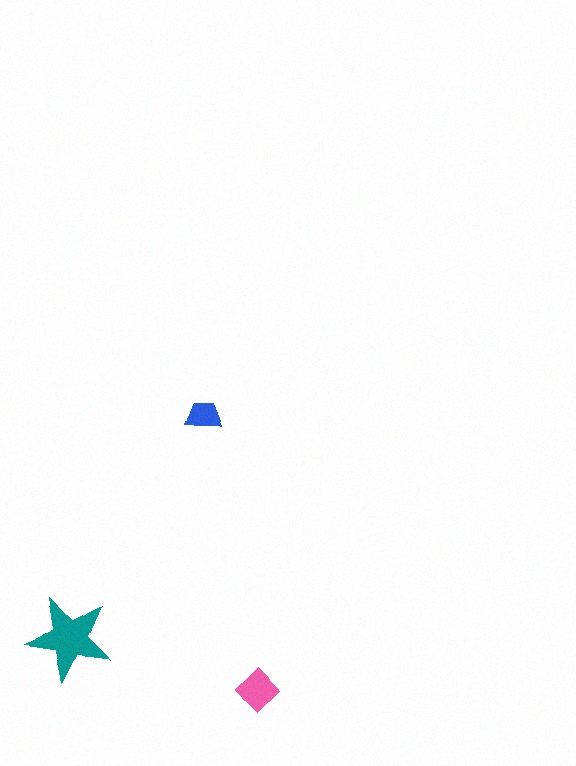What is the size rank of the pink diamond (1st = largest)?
2nd.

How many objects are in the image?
There are 3 objects in the image.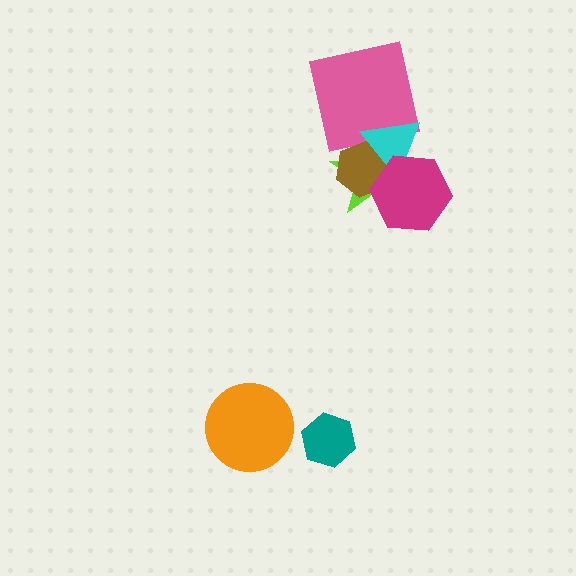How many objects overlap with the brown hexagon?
3 objects overlap with the brown hexagon.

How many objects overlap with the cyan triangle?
4 objects overlap with the cyan triangle.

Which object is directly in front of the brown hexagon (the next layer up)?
The cyan triangle is directly in front of the brown hexagon.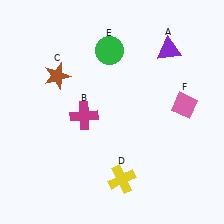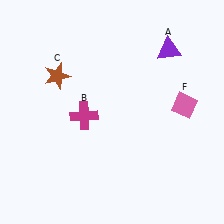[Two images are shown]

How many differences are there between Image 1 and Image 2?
There are 2 differences between the two images.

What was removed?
The yellow cross (D), the green circle (E) were removed in Image 2.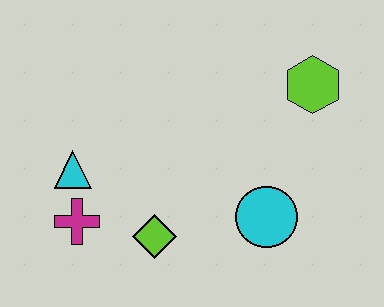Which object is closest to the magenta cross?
The cyan triangle is closest to the magenta cross.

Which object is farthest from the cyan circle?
The cyan triangle is farthest from the cyan circle.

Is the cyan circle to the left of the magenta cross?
No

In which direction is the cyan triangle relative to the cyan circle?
The cyan triangle is to the left of the cyan circle.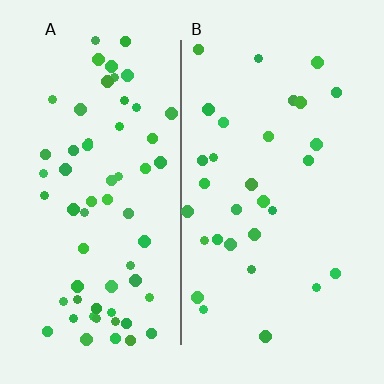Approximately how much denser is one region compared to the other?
Approximately 2.0× — region A over region B.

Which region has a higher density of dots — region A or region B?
A (the left).